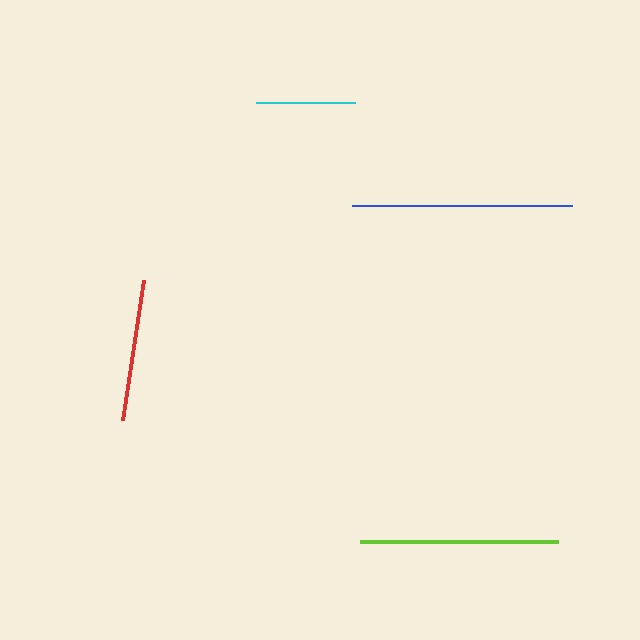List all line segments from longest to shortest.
From longest to shortest: blue, lime, red, cyan.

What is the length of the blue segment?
The blue segment is approximately 220 pixels long.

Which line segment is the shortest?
The cyan line is the shortest at approximately 99 pixels.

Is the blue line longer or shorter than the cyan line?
The blue line is longer than the cyan line.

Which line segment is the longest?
The blue line is the longest at approximately 220 pixels.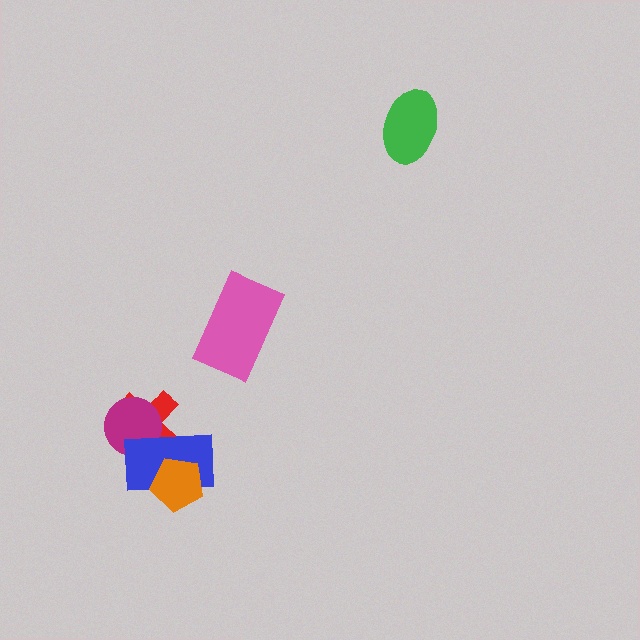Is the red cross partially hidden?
Yes, it is partially covered by another shape.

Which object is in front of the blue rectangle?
The orange pentagon is in front of the blue rectangle.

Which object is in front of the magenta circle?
The blue rectangle is in front of the magenta circle.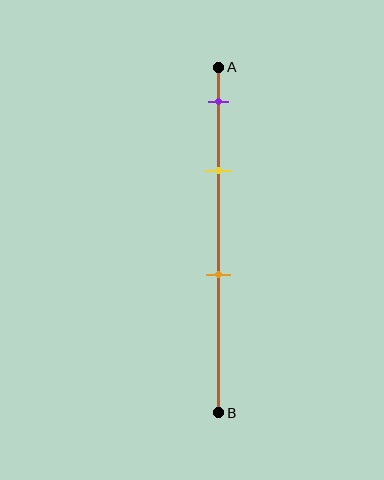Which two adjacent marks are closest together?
The purple and yellow marks are the closest adjacent pair.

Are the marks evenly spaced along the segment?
No, the marks are not evenly spaced.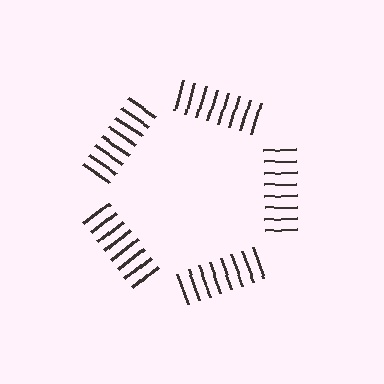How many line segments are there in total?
40 — 8 along each of the 5 edges.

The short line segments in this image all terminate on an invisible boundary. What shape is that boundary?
An illusory pentagon — the line segments terminate on its edges but no continuous stroke is drawn.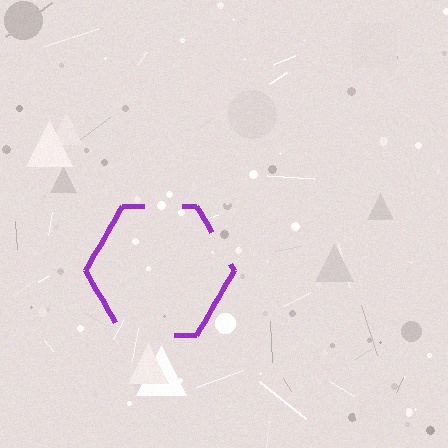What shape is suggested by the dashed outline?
The dashed outline suggests a hexagon.